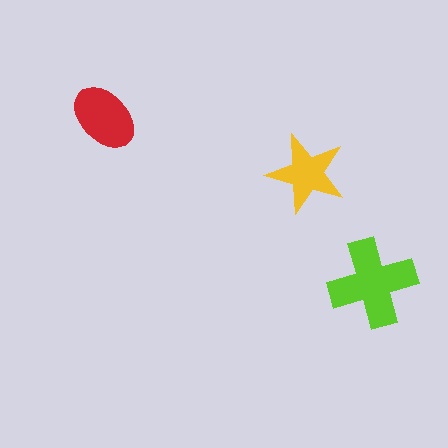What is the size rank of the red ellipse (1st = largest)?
2nd.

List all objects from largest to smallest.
The lime cross, the red ellipse, the yellow star.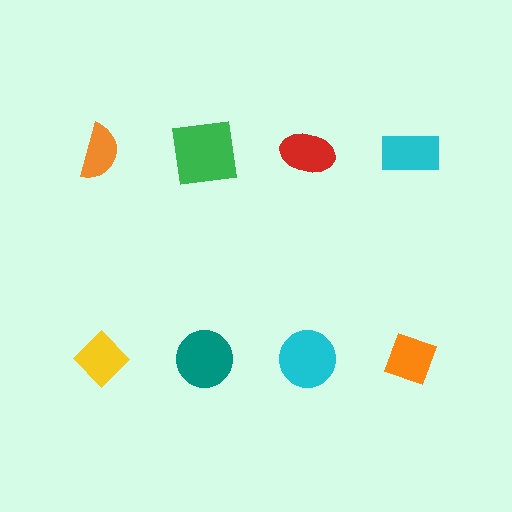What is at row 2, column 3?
A cyan circle.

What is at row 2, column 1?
A yellow diamond.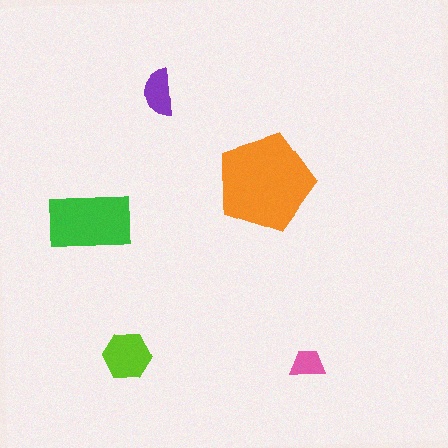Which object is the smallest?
The pink trapezoid.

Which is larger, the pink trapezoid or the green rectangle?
The green rectangle.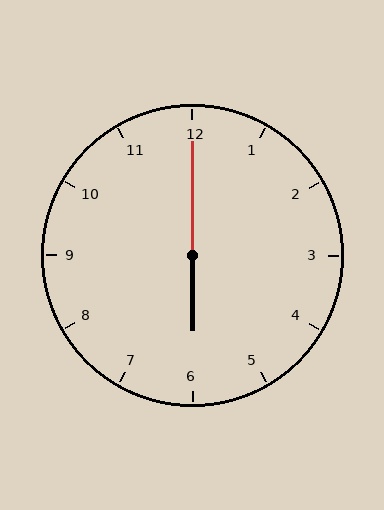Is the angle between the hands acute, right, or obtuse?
It is obtuse.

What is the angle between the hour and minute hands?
Approximately 180 degrees.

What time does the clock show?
6:00.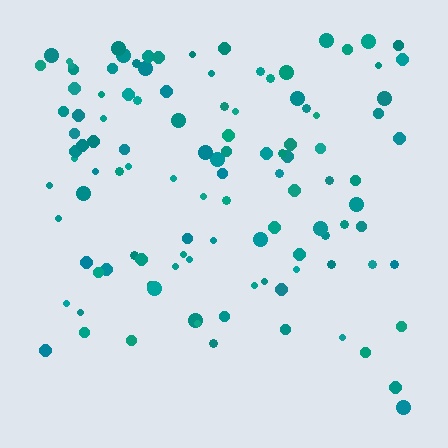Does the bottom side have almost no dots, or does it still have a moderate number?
Still a moderate number, just noticeably fewer than the top.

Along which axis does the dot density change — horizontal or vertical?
Vertical.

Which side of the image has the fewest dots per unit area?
The bottom.